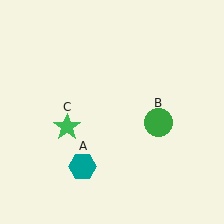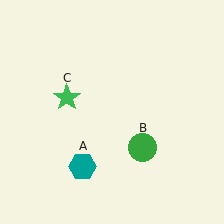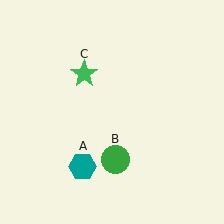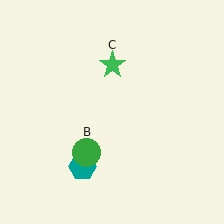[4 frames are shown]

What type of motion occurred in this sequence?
The green circle (object B), green star (object C) rotated clockwise around the center of the scene.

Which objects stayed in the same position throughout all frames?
Teal hexagon (object A) remained stationary.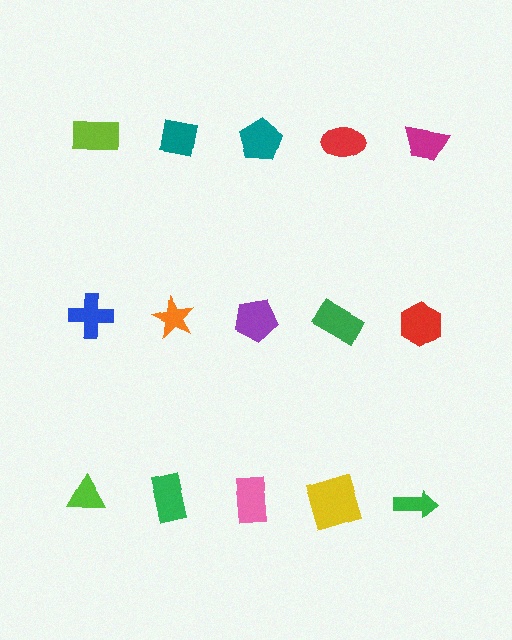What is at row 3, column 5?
A green arrow.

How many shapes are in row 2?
5 shapes.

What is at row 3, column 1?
A lime triangle.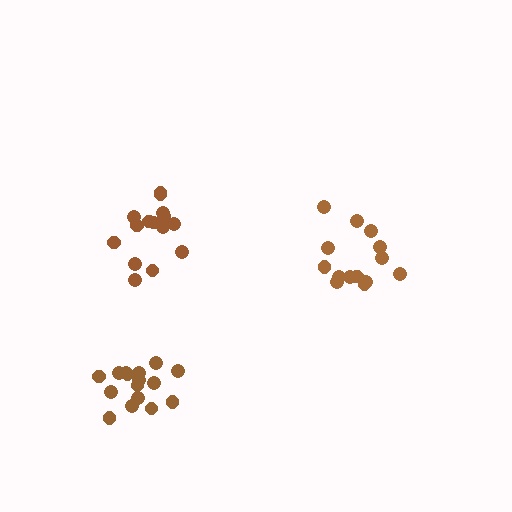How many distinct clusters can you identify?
There are 3 distinct clusters.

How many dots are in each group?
Group 1: 15 dots, Group 2: 14 dots, Group 3: 16 dots (45 total).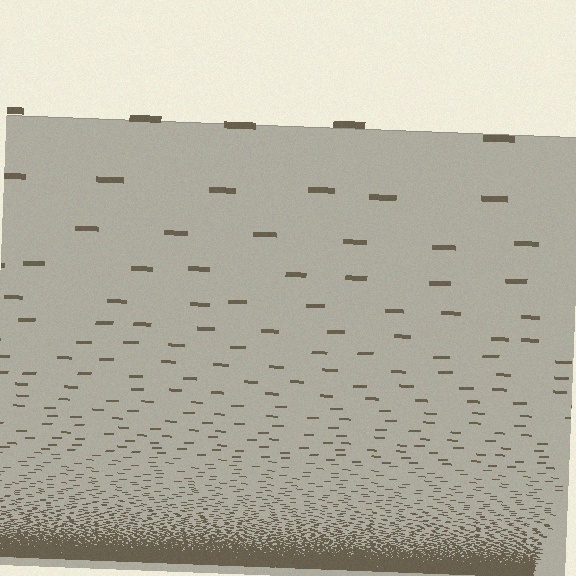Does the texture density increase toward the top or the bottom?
Density increases toward the bottom.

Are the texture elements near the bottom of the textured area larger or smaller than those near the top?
Smaller. The gradient is inverted — elements near the bottom are smaller and denser.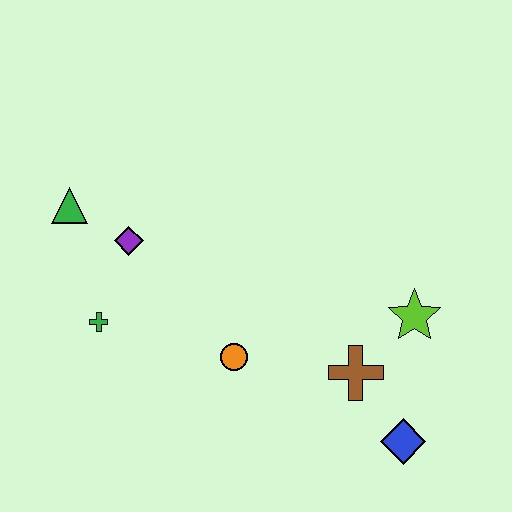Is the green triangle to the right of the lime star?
No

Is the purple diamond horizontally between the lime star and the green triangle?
Yes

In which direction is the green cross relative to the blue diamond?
The green cross is to the left of the blue diamond.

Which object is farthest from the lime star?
The green triangle is farthest from the lime star.